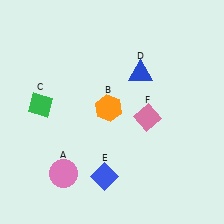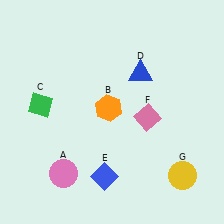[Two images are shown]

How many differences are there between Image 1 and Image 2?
There is 1 difference between the two images.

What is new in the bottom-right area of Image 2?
A yellow circle (G) was added in the bottom-right area of Image 2.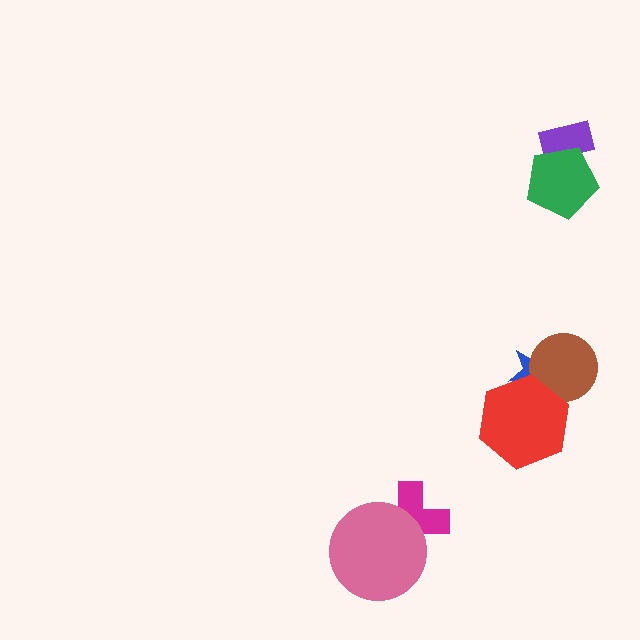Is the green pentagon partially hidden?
No, no other shape covers it.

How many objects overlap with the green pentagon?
1 object overlaps with the green pentagon.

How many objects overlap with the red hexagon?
2 objects overlap with the red hexagon.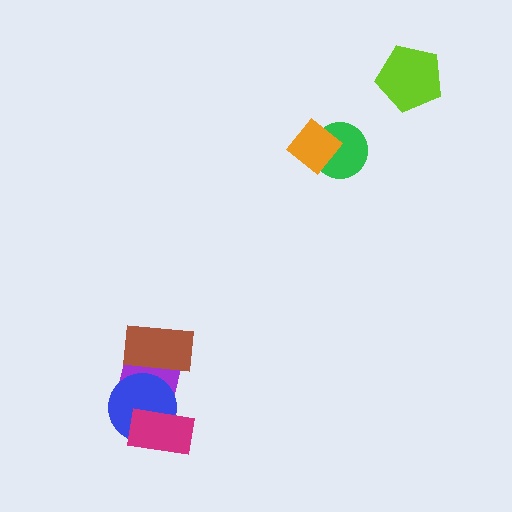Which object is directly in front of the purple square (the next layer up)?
The blue circle is directly in front of the purple square.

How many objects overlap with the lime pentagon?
0 objects overlap with the lime pentagon.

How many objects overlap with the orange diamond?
1 object overlaps with the orange diamond.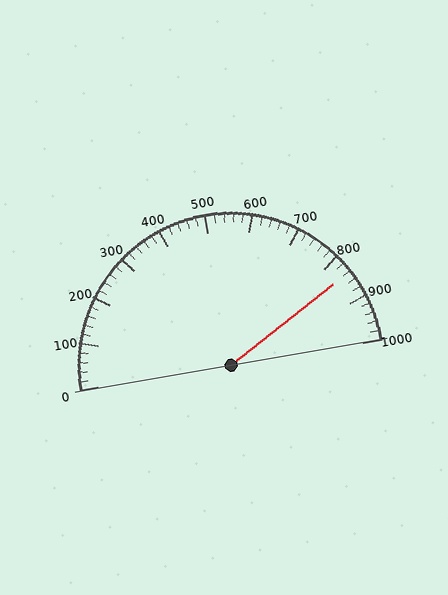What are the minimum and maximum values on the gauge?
The gauge ranges from 0 to 1000.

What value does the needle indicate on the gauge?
The needle indicates approximately 840.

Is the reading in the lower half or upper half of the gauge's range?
The reading is in the upper half of the range (0 to 1000).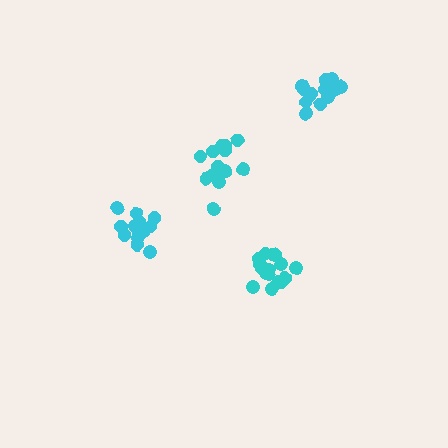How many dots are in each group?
Group 1: 13 dots, Group 2: 14 dots, Group 3: 16 dots, Group 4: 17 dots (60 total).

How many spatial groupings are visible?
There are 4 spatial groupings.